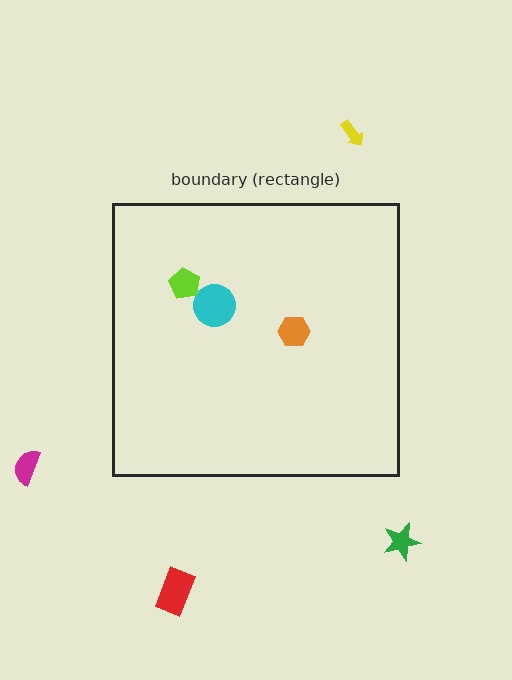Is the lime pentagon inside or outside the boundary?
Inside.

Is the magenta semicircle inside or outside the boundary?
Outside.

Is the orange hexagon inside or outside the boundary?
Inside.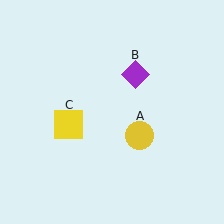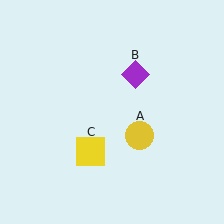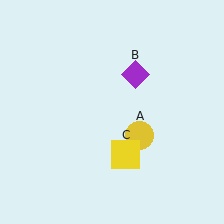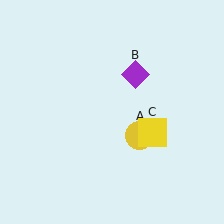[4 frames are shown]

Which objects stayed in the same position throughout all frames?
Yellow circle (object A) and purple diamond (object B) remained stationary.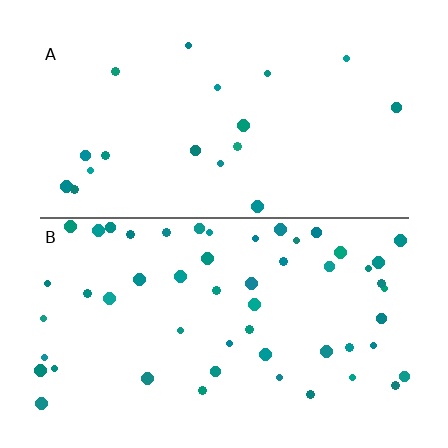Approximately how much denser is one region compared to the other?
Approximately 2.9× — region B over region A.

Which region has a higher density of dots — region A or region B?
B (the bottom).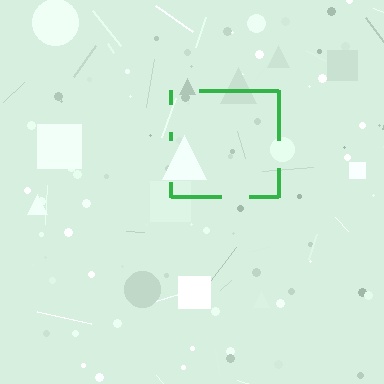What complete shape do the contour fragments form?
The contour fragments form a square.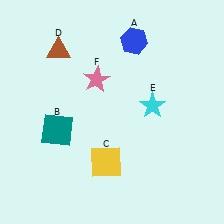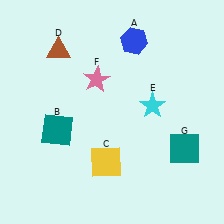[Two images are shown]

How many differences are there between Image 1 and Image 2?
There is 1 difference between the two images.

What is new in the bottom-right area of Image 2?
A teal square (G) was added in the bottom-right area of Image 2.